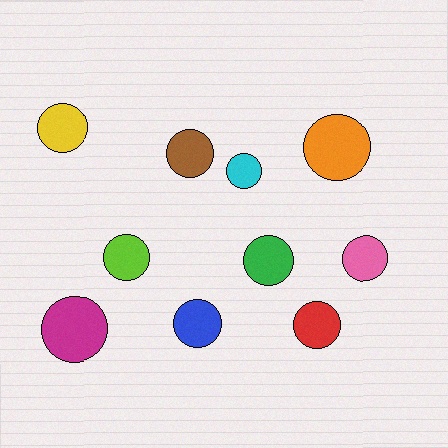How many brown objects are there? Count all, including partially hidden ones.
There is 1 brown object.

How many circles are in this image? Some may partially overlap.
There are 10 circles.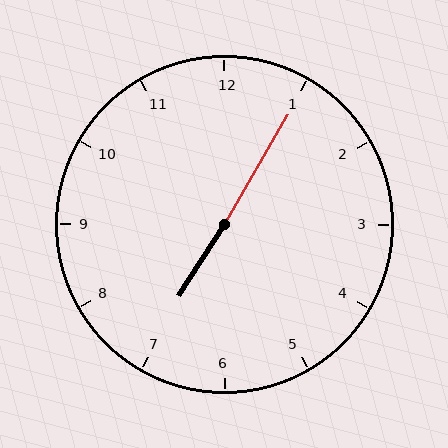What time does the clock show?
7:05.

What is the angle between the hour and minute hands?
Approximately 178 degrees.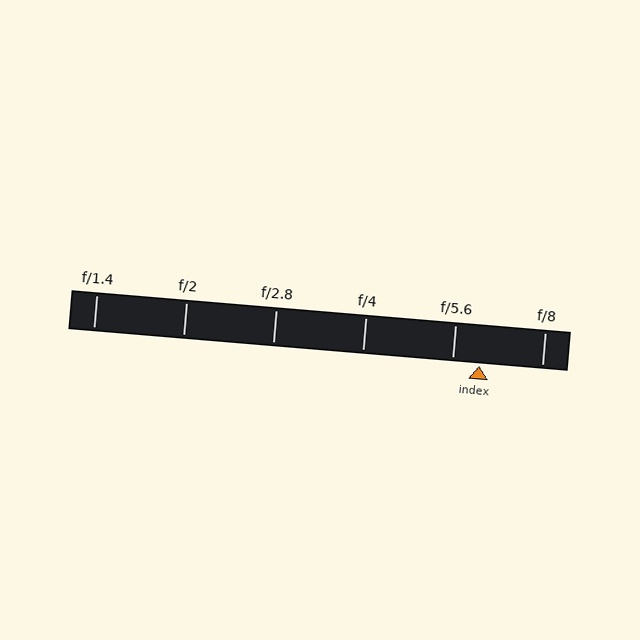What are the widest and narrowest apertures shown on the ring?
The widest aperture shown is f/1.4 and the narrowest is f/8.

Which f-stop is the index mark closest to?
The index mark is closest to f/5.6.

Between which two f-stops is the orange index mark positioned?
The index mark is between f/5.6 and f/8.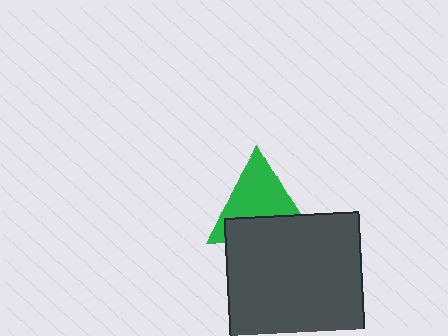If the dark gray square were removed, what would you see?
You would see the complete green triangle.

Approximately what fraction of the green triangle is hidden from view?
Roughly 41% of the green triangle is hidden behind the dark gray square.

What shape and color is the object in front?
The object in front is a dark gray square.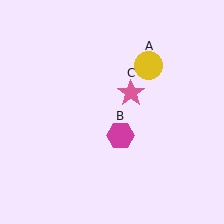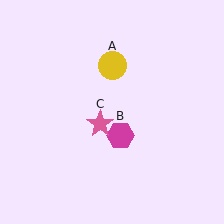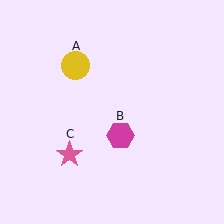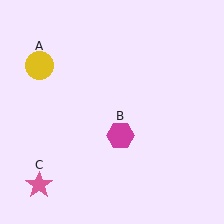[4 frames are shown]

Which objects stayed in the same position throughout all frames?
Magenta hexagon (object B) remained stationary.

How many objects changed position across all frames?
2 objects changed position: yellow circle (object A), pink star (object C).